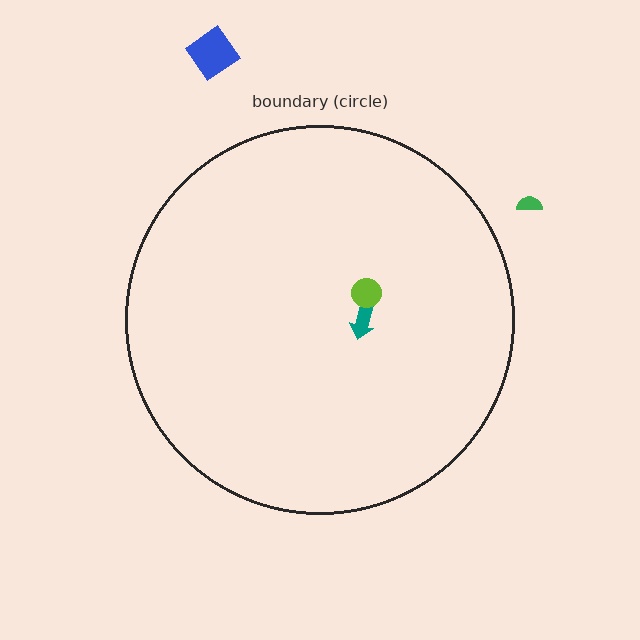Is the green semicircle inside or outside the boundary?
Outside.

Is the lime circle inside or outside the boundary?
Inside.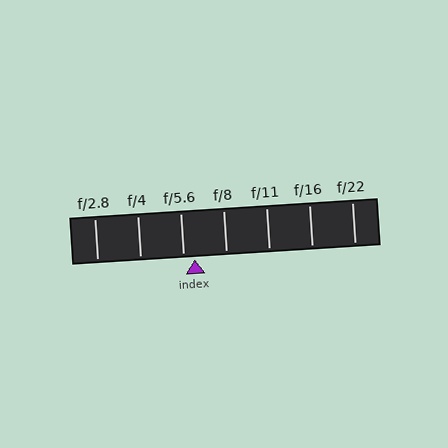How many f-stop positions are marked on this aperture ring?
There are 7 f-stop positions marked.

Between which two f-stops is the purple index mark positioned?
The index mark is between f/5.6 and f/8.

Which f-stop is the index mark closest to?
The index mark is closest to f/5.6.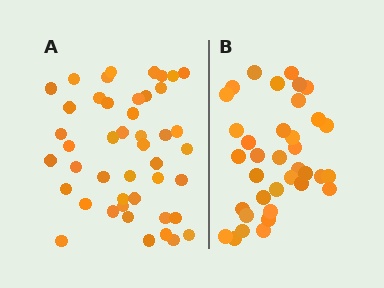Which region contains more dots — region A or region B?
Region A (the left region) has more dots.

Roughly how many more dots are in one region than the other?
Region A has roughly 8 or so more dots than region B.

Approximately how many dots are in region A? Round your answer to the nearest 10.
About 40 dots. (The exact count is 45, which rounds to 40.)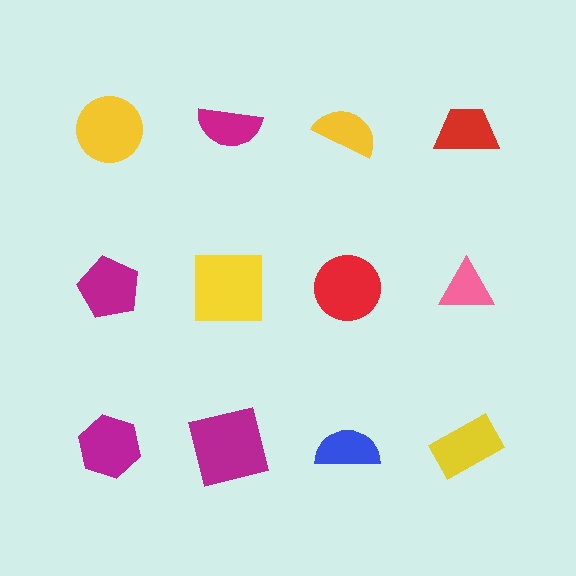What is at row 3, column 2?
A magenta square.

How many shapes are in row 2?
4 shapes.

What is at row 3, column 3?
A blue semicircle.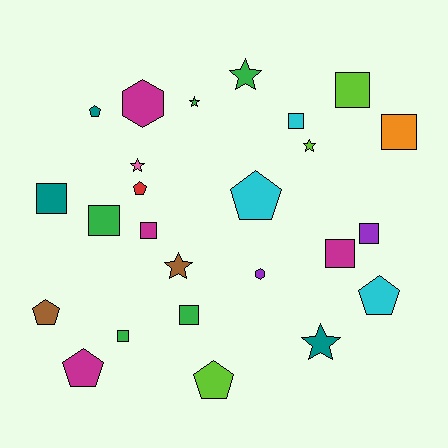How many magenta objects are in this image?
There are 4 magenta objects.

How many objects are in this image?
There are 25 objects.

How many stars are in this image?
There are 6 stars.